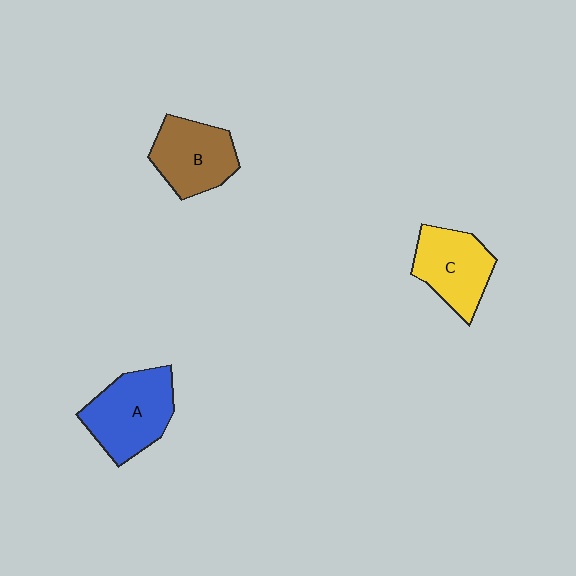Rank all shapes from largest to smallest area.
From largest to smallest: A (blue), B (brown), C (yellow).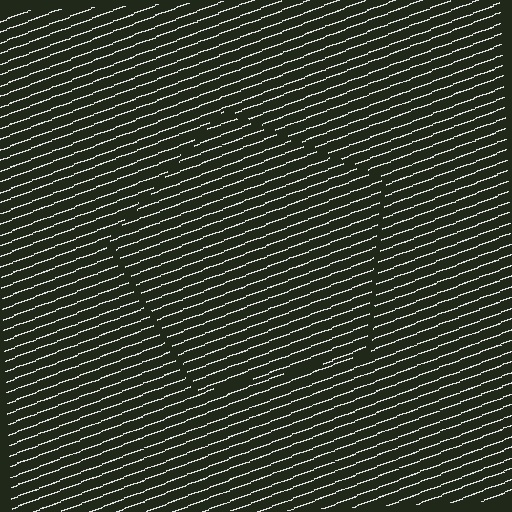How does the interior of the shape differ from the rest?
The interior of the shape contains the same grating, shifted by half a period — the contour is defined by the phase discontinuity where line-ends from the inner and outer gratings abut.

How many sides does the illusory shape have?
5 sides — the line-ends trace a pentagon.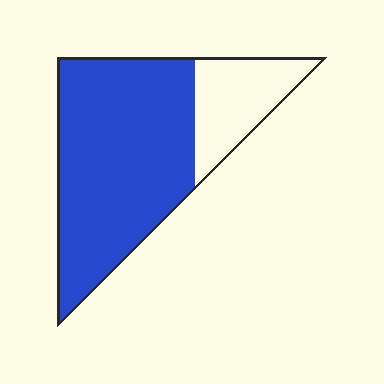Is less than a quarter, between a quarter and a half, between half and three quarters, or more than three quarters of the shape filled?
More than three quarters.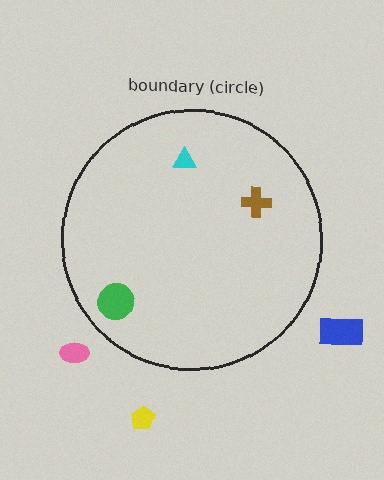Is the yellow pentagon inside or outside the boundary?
Outside.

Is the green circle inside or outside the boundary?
Inside.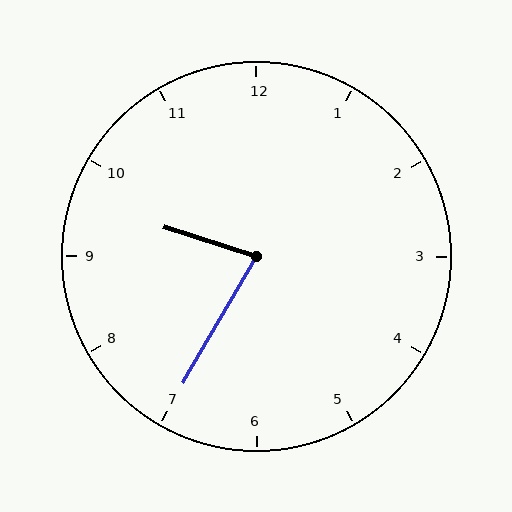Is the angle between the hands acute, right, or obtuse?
It is acute.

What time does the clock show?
9:35.